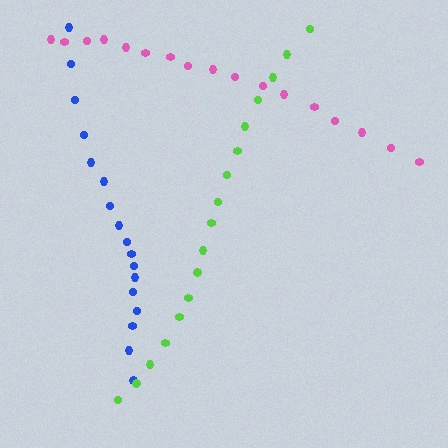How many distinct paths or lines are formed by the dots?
There are 3 distinct paths.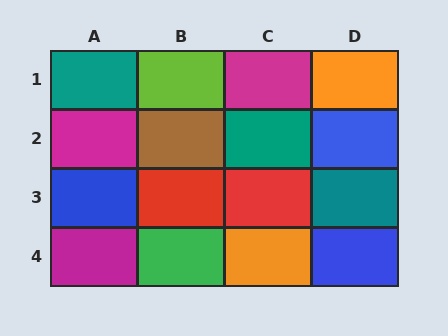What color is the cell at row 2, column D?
Blue.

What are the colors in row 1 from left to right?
Teal, lime, magenta, orange.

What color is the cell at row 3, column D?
Teal.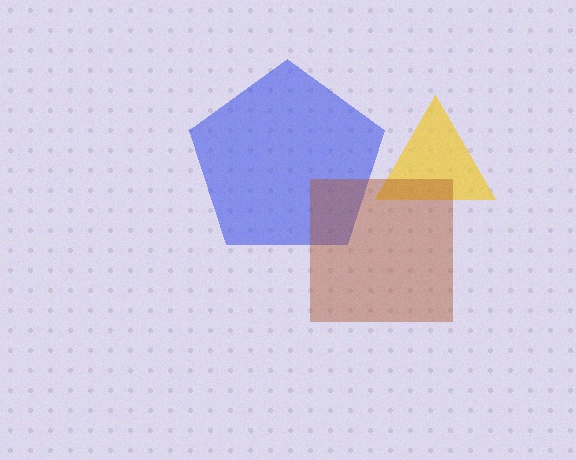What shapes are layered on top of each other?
The layered shapes are: a yellow triangle, a blue pentagon, a brown square.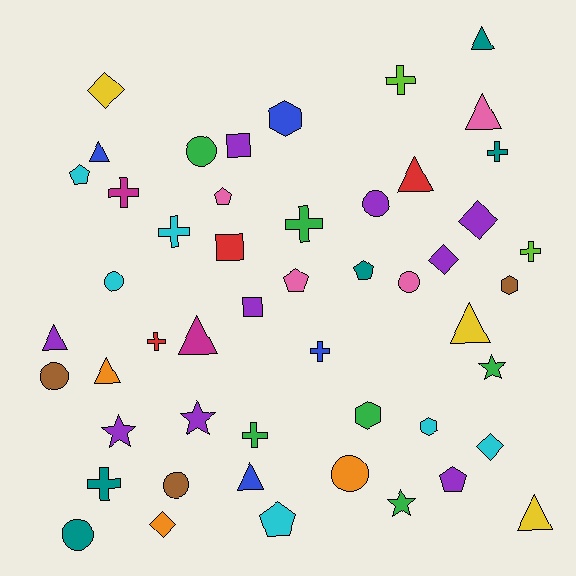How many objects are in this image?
There are 50 objects.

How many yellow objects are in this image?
There are 3 yellow objects.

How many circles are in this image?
There are 8 circles.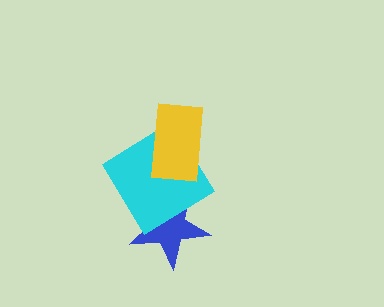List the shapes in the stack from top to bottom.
From top to bottom: the yellow rectangle, the cyan diamond, the blue star.